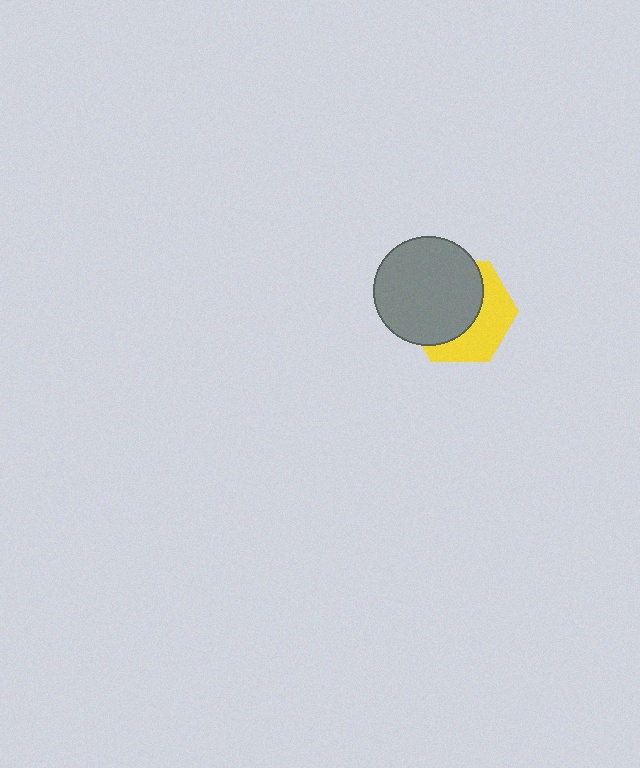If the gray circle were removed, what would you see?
You would see the complete yellow hexagon.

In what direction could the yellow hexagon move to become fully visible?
The yellow hexagon could move toward the lower-right. That would shift it out from behind the gray circle entirely.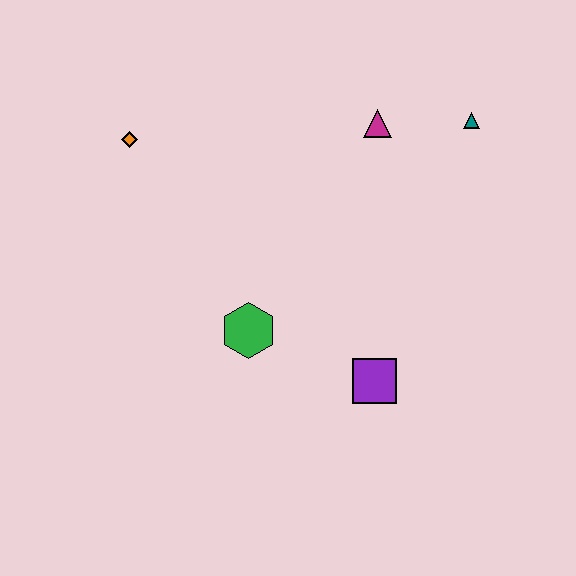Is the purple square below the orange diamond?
Yes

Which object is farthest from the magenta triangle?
The purple square is farthest from the magenta triangle.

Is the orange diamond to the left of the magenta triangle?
Yes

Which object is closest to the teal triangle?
The magenta triangle is closest to the teal triangle.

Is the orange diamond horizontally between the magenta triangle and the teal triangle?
No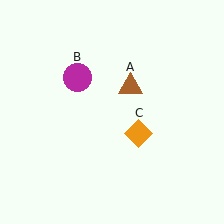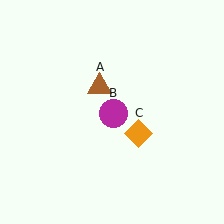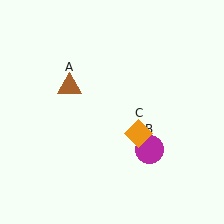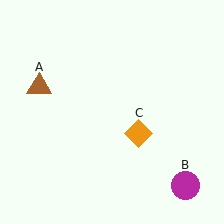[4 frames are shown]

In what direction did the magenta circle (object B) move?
The magenta circle (object B) moved down and to the right.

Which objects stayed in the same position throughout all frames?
Orange diamond (object C) remained stationary.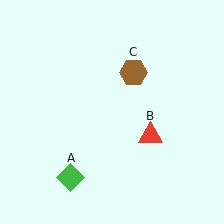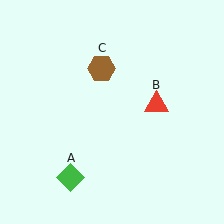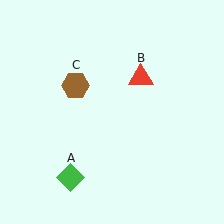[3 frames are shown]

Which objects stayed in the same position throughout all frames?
Green diamond (object A) remained stationary.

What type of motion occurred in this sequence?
The red triangle (object B), brown hexagon (object C) rotated counterclockwise around the center of the scene.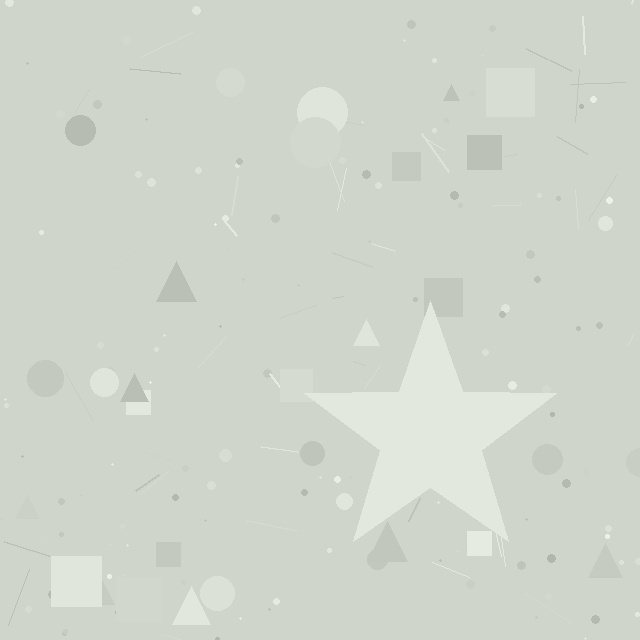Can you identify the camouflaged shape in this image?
The camouflaged shape is a star.